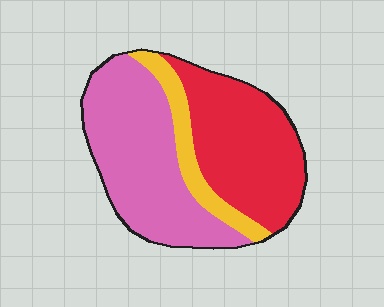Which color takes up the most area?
Pink, at roughly 45%.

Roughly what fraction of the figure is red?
Red takes up about two fifths (2/5) of the figure.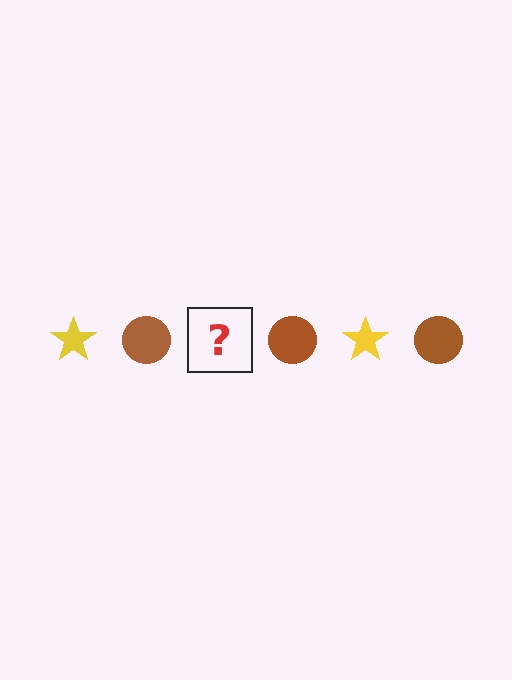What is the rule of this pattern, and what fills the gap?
The rule is that the pattern alternates between yellow star and brown circle. The gap should be filled with a yellow star.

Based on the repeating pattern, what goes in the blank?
The blank should be a yellow star.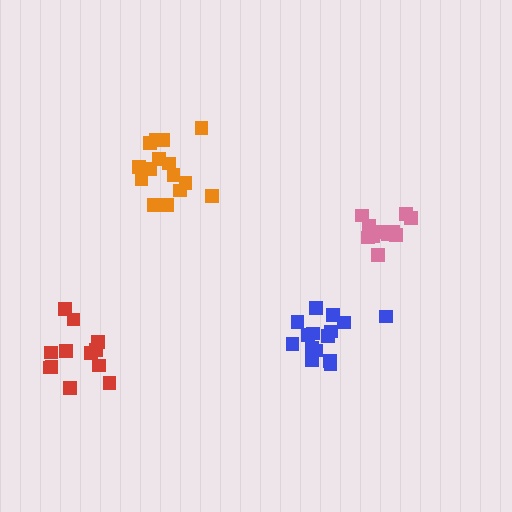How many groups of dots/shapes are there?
There are 4 groups.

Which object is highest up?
The orange cluster is topmost.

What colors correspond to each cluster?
The clusters are colored: pink, orange, blue, red.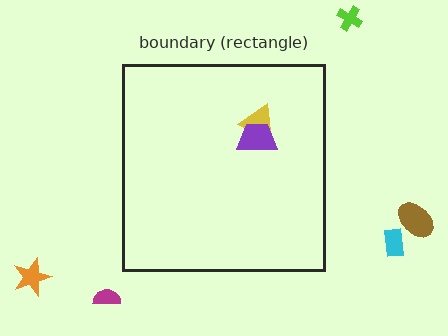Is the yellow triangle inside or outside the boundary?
Inside.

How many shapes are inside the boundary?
2 inside, 5 outside.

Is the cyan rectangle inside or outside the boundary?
Outside.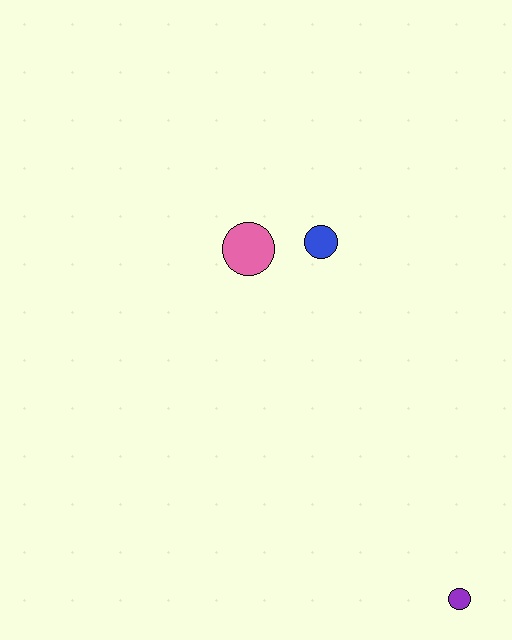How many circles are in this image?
There are 3 circles.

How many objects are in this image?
There are 3 objects.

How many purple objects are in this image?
There is 1 purple object.